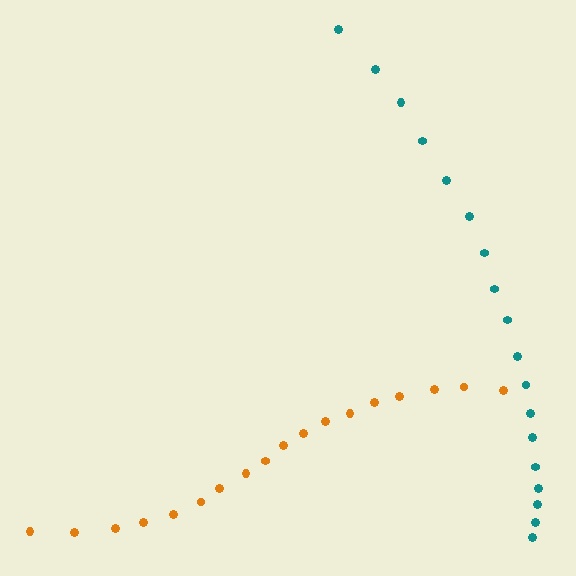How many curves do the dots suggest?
There are 2 distinct paths.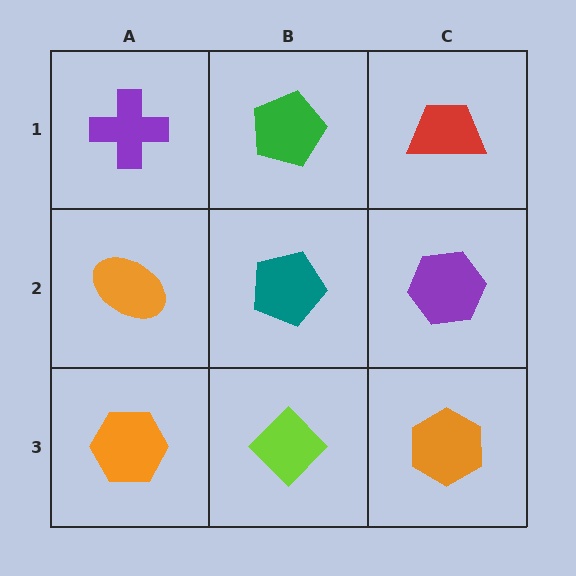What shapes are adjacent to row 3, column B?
A teal pentagon (row 2, column B), an orange hexagon (row 3, column A), an orange hexagon (row 3, column C).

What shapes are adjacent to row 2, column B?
A green pentagon (row 1, column B), a lime diamond (row 3, column B), an orange ellipse (row 2, column A), a purple hexagon (row 2, column C).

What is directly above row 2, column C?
A red trapezoid.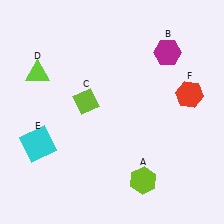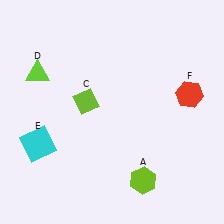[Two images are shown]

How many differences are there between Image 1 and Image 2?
There is 1 difference between the two images.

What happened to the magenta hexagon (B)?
The magenta hexagon (B) was removed in Image 2. It was in the top-right area of Image 1.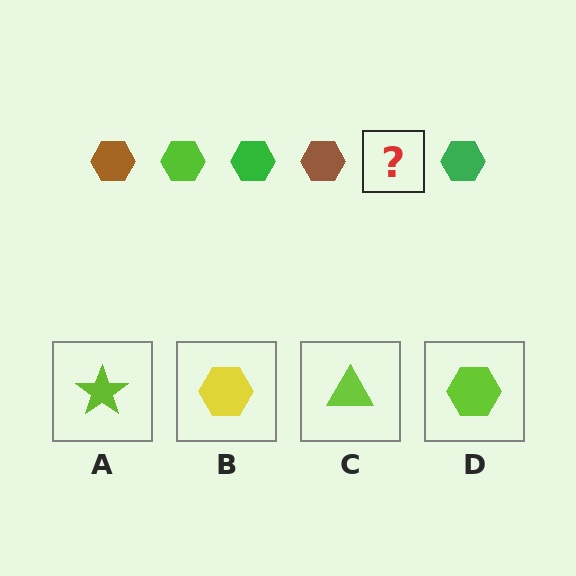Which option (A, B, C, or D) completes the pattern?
D.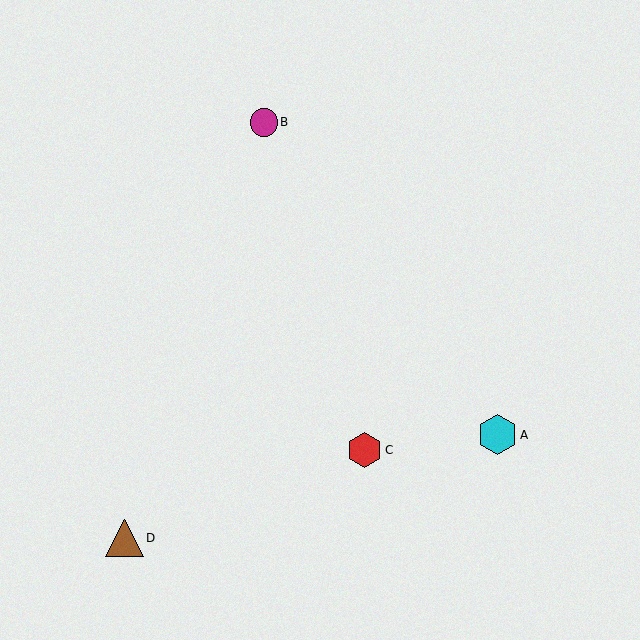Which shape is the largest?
The cyan hexagon (labeled A) is the largest.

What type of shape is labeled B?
Shape B is a magenta circle.